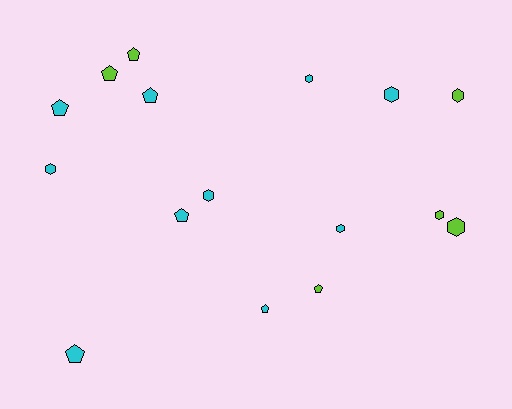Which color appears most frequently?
Cyan, with 10 objects.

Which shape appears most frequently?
Hexagon, with 8 objects.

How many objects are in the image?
There are 16 objects.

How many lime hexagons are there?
There are 3 lime hexagons.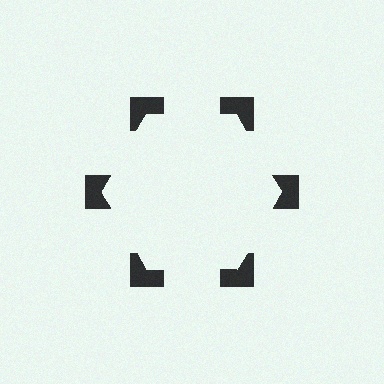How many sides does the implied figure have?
6 sides.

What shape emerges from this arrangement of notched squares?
An illusory hexagon — its edges are inferred from the aligned wedge cuts in the notched squares, not physically drawn.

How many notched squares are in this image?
There are 6 — one at each vertex of the illusory hexagon.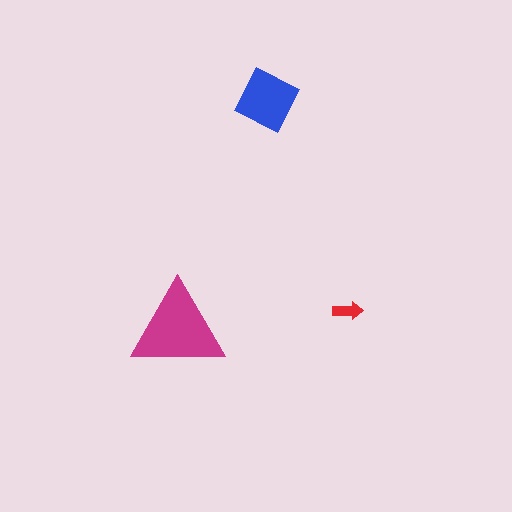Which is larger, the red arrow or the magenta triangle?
The magenta triangle.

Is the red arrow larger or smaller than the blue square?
Smaller.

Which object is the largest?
The magenta triangle.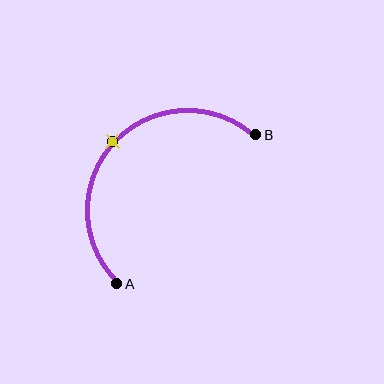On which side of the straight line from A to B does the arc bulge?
The arc bulges above and to the left of the straight line connecting A and B.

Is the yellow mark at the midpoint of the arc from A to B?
Yes. The yellow mark lies on the arc at equal arc-length from both A and B — it is the arc midpoint.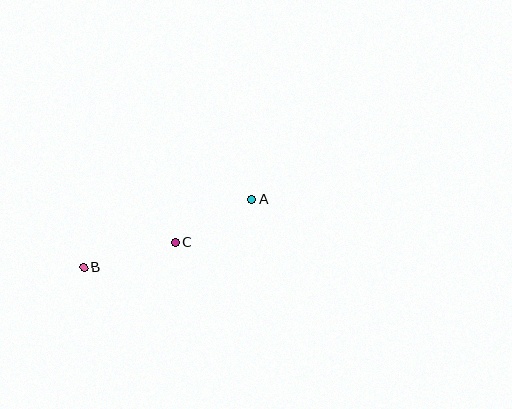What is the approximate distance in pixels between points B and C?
The distance between B and C is approximately 95 pixels.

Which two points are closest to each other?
Points A and C are closest to each other.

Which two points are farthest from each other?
Points A and B are farthest from each other.